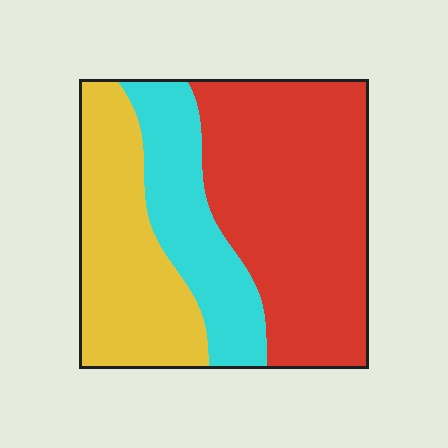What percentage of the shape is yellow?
Yellow takes up between a quarter and a half of the shape.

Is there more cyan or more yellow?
Yellow.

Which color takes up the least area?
Cyan, at roughly 20%.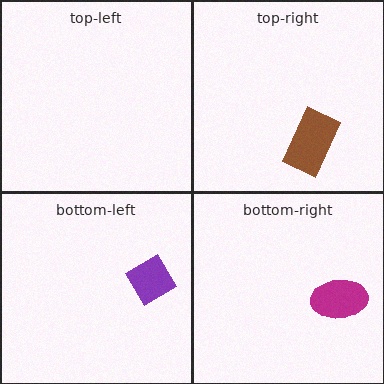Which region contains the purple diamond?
The bottom-left region.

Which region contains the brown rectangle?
The top-right region.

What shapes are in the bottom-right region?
The magenta ellipse.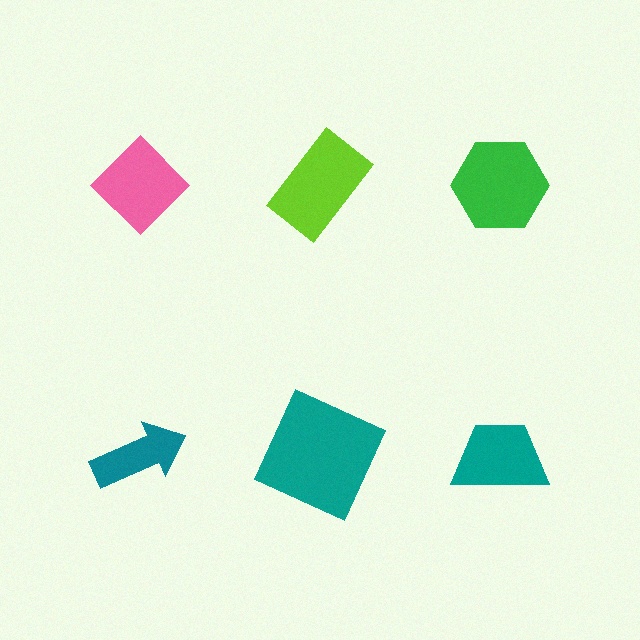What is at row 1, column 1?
A pink diamond.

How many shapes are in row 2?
3 shapes.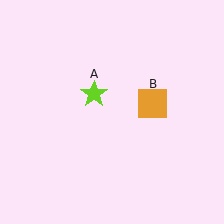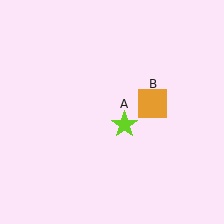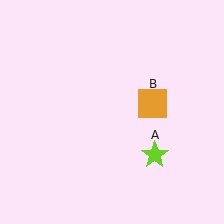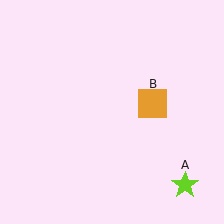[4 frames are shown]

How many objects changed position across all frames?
1 object changed position: lime star (object A).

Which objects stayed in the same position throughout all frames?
Orange square (object B) remained stationary.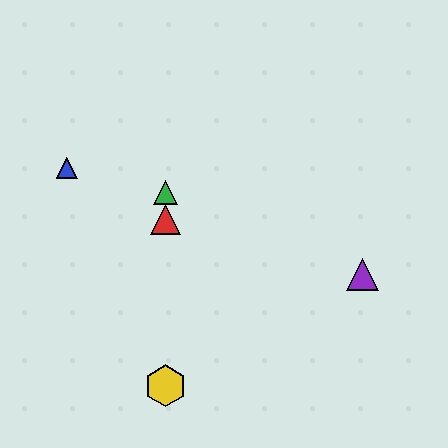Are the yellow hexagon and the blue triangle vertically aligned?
No, the yellow hexagon is at x≈166 and the blue triangle is at x≈67.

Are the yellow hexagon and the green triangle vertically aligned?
Yes, both are at x≈166.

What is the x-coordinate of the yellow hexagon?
The yellow hexagon is at x≈166.